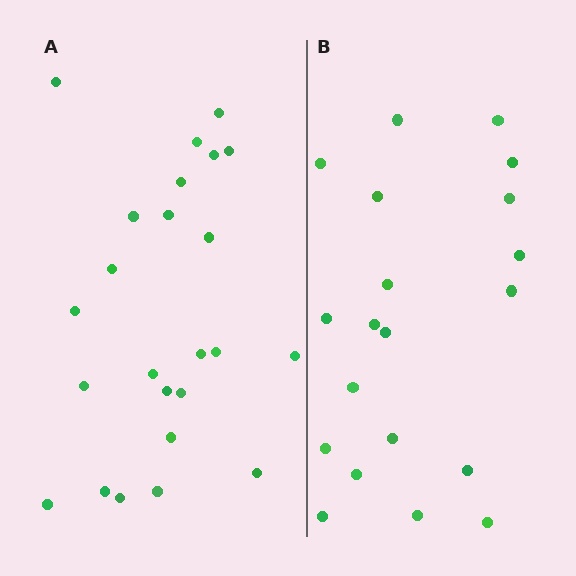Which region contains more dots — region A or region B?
Region A (the left region) has more dots.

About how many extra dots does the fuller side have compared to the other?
Region A has about 4 more dots than region B.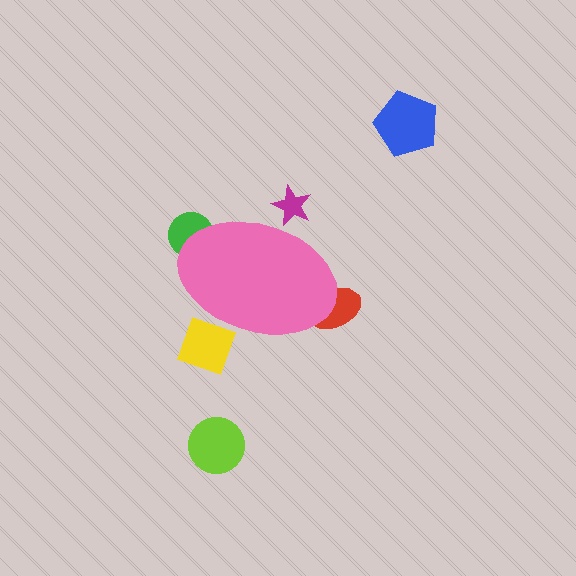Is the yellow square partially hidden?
Yes, the yellow square is partially hidden behind the pink ellipse.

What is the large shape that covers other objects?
A pink ellipse.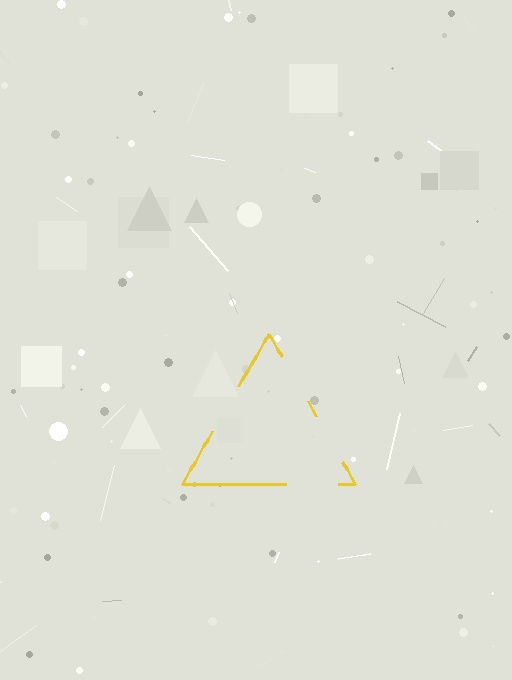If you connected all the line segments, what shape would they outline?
They would outline a triangle.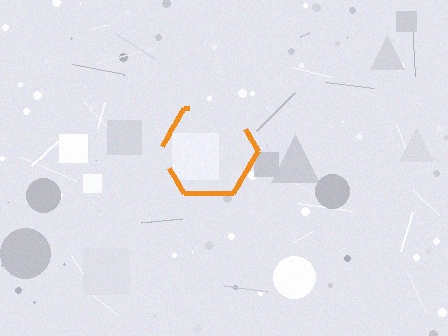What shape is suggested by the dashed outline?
The dashed outline suggests a hexagon.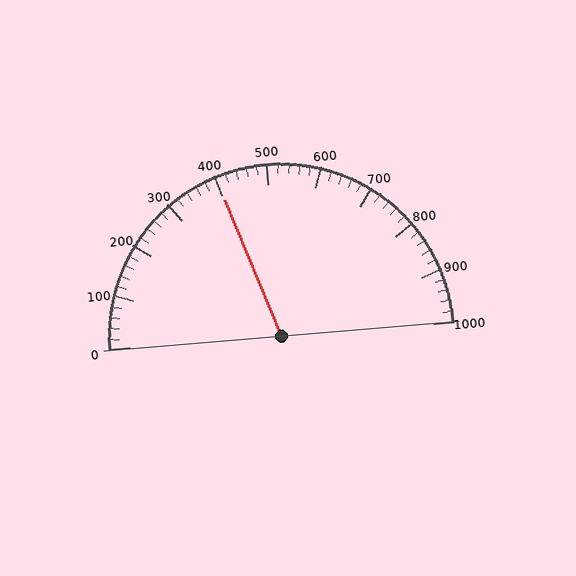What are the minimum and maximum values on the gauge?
The gauge ranges from 0 to 1000.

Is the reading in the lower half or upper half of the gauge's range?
The reading is in the lower half of the range (0 to 1000).